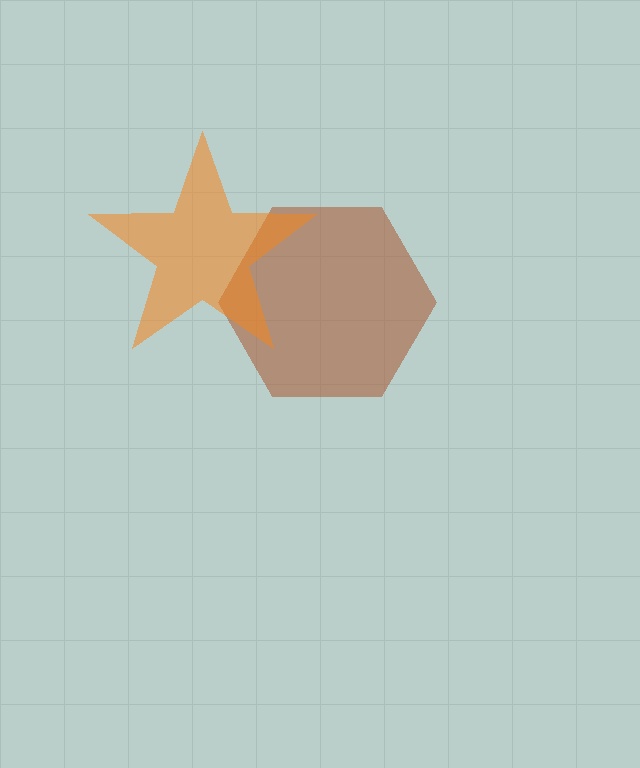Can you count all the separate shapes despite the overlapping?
Yes, there are 2 separate shapes.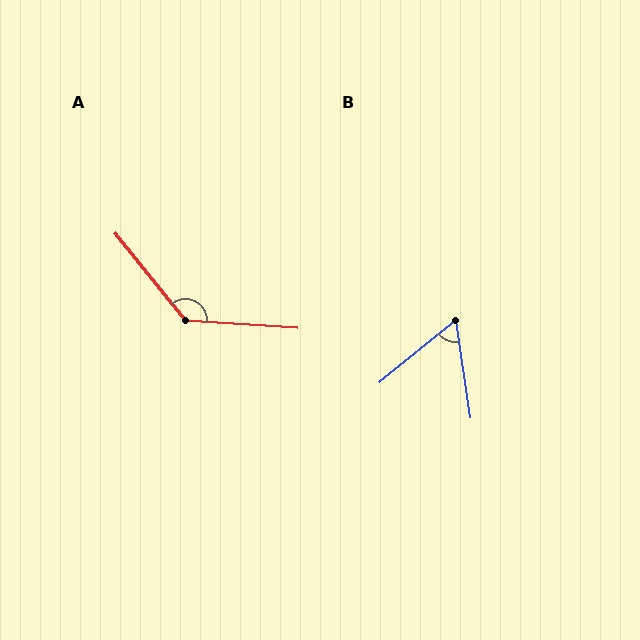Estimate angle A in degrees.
Approximately 132 degrees.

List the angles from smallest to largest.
B (59°), A (132°).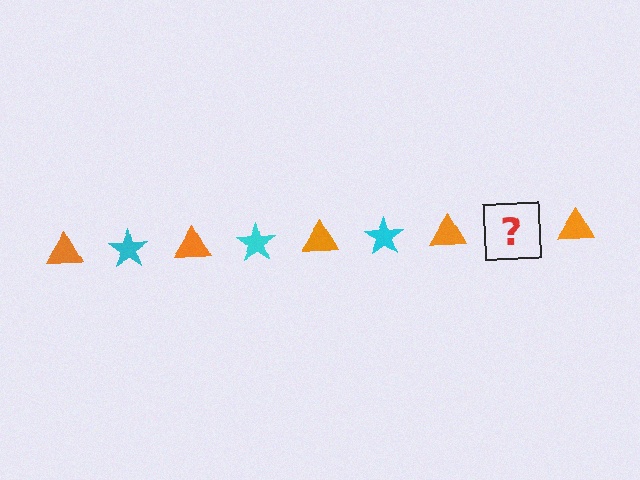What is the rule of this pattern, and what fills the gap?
The rule is that the pattern alternates between orange triangle and cyan star. The gap should be filled with a cyan star.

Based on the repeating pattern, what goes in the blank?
The blank should be a cyan star.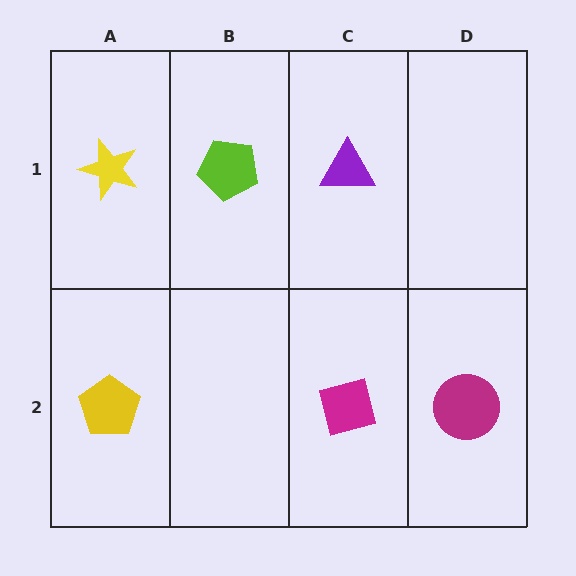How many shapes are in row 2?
3 shapes.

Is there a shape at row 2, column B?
No, that cell is empty.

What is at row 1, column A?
A yellow star.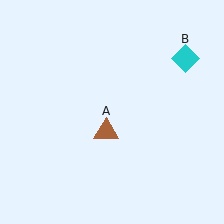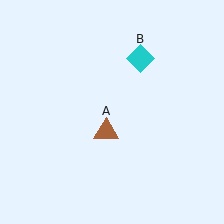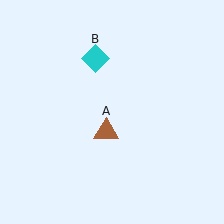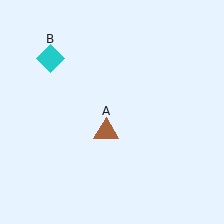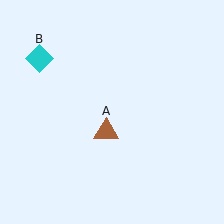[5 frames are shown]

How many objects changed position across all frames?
1 object changed position: cyan diamond (object B).